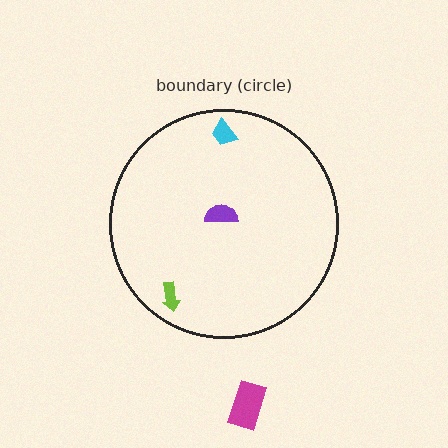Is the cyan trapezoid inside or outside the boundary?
Inside.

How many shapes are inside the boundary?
3 inside, 1 outside.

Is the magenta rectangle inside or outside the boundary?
Outside.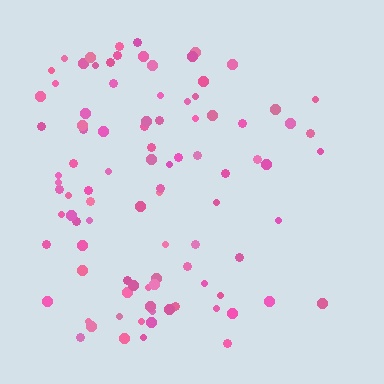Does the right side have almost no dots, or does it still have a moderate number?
Still a moderate number, just noticeably fewer than the left.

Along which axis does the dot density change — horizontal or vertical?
Horizontal.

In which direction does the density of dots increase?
From right to left, with the left side densest.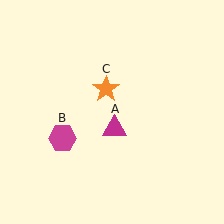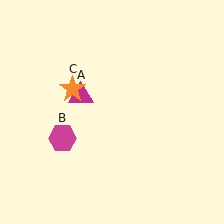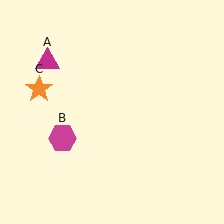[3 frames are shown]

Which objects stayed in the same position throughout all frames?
Magenta hexagon (object B) remained stationary.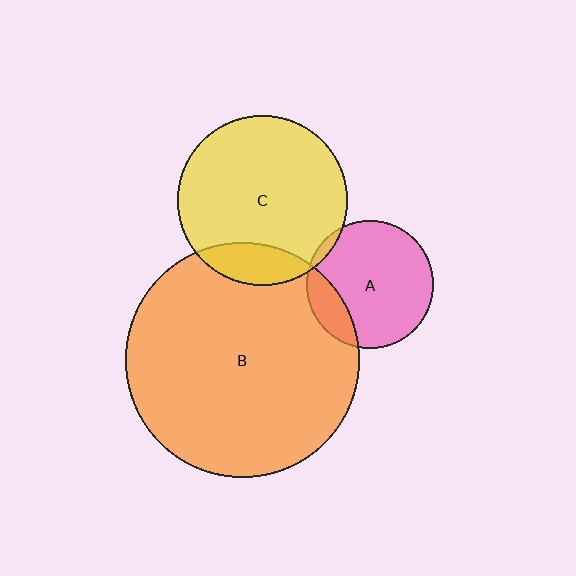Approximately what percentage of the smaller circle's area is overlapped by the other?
Approximately 5%.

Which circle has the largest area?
Circle B (orange).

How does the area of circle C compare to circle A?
Approximately 1.8 times.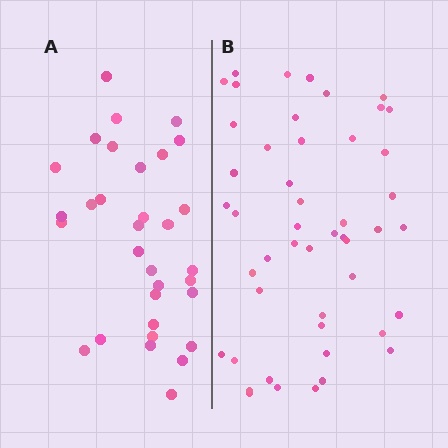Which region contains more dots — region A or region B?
Region B (the right region) has more dots.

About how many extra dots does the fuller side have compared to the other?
Region B has approximately 15 more dots than region A.